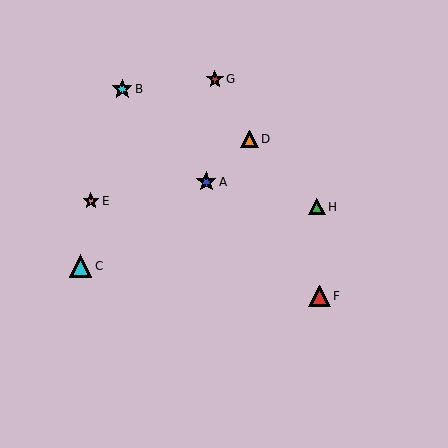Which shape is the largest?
The cyan triangle (labeled C) is the largest.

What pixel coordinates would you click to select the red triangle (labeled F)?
Click at (320, 296) to select the red triangle F.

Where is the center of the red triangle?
The center of the red triangle is at (320, 296).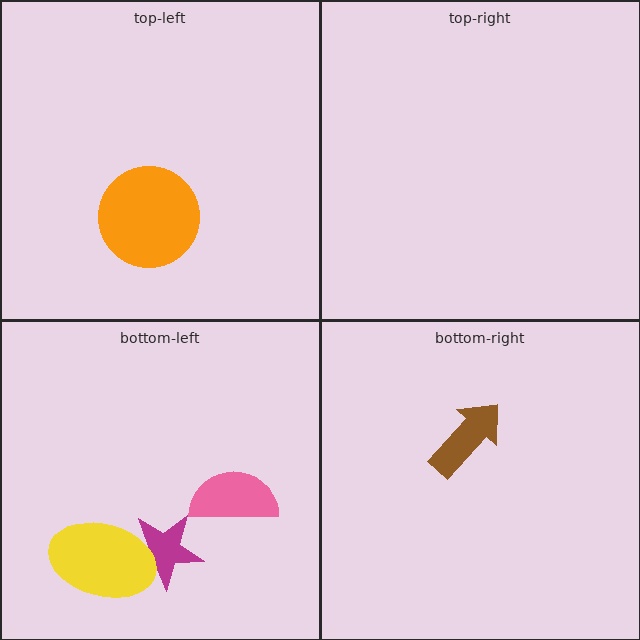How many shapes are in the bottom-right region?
1.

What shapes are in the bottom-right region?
The brown arrow.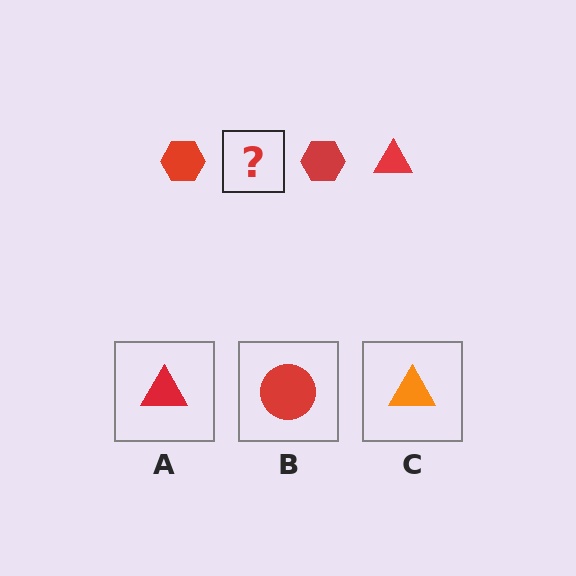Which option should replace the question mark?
Option A.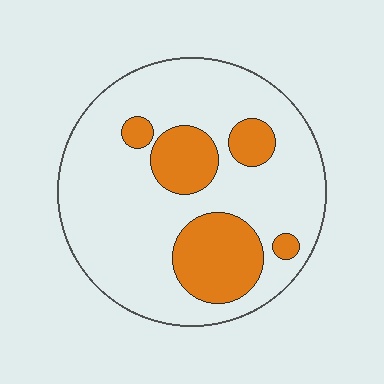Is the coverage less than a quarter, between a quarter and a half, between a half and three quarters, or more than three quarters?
Less than a quarter.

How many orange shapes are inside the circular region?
5.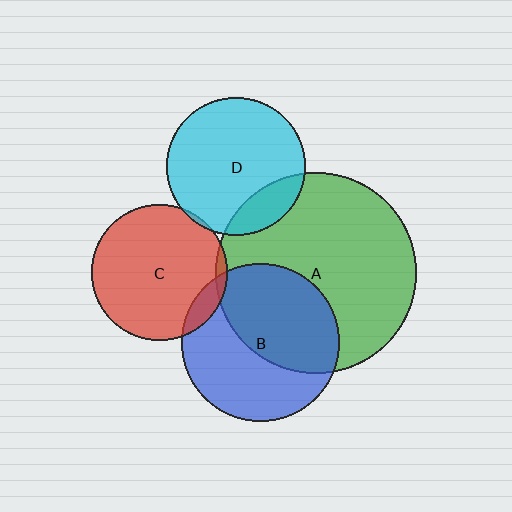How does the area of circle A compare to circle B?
Approximately 1.6 times.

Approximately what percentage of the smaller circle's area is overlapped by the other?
Approximately 50%.